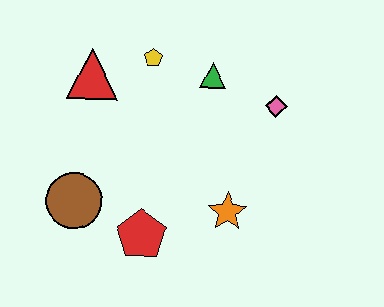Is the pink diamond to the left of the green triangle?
No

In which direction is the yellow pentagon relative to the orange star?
The yellow pentagon is above the orange star.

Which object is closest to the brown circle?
The red pentagon is closest to the brown circle.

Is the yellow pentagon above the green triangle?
Yes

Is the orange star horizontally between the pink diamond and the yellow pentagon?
Yes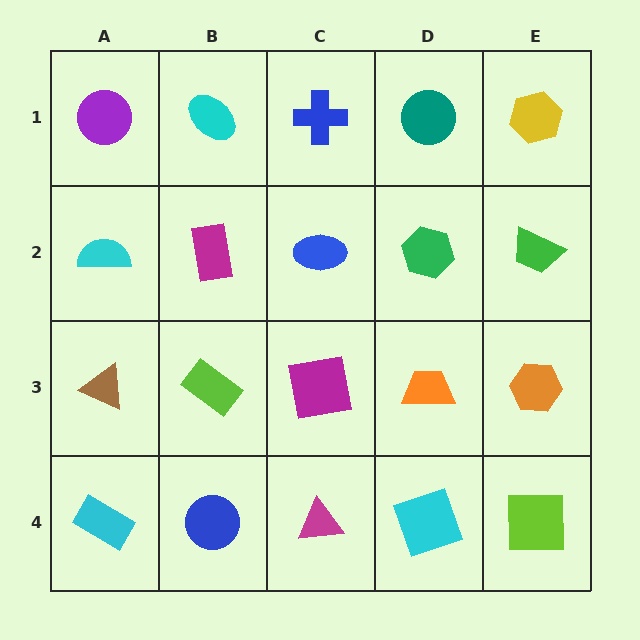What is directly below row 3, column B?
A blue circle.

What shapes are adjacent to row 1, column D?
A green hexagon (row 2, column D), a blue cross (row 1, column C), a yellow hexagon (row 1, column E).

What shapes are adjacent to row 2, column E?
A yellow hexagon (row 1, column E), an orange hexagon (row 3, column E), a green hexagon (row 2, column D).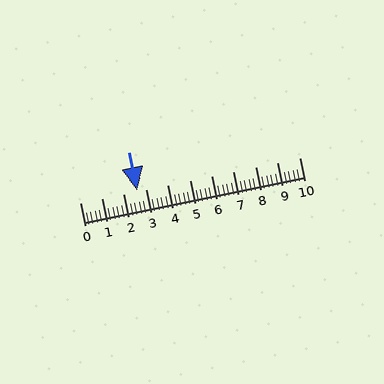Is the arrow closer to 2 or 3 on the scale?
The arrow is closer to 3.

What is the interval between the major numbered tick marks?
The major tick marks are spaced 1 units apart.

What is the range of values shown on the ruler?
The ruler shows values from 0 to 10.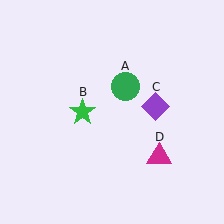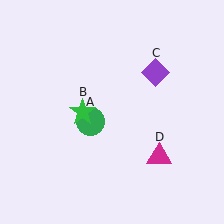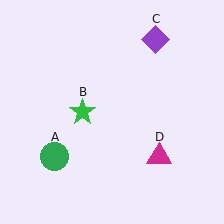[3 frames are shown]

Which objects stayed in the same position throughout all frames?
Green star (object B) and magenta triangle (object D) remained stationary.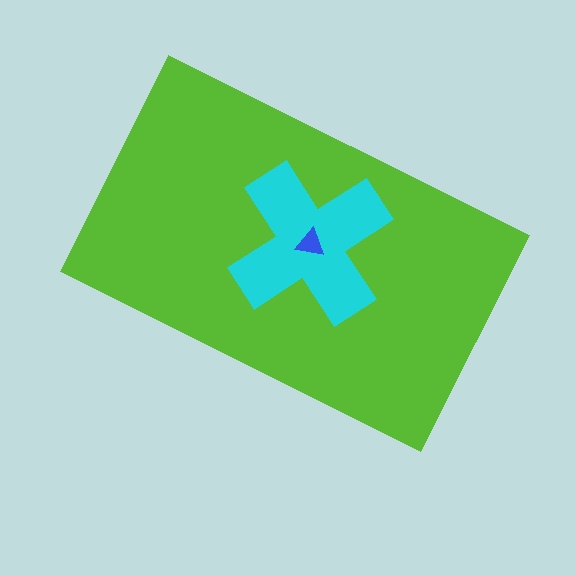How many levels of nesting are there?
3.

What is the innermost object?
The blue triangle.